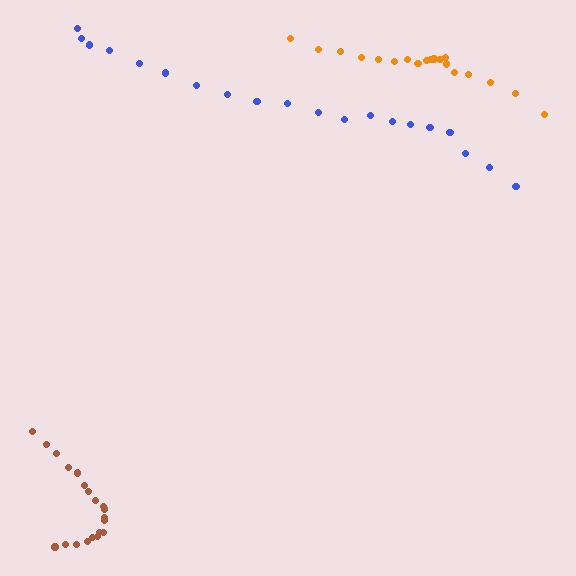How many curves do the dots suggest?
There are 3 distinct paths.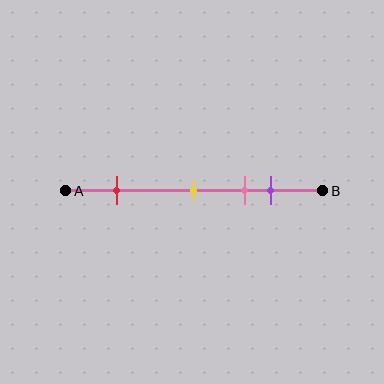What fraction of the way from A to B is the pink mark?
The pink mark is approximately 70% (0.7) of the way from A to B.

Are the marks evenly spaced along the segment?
No, the marks are not evenly spaced.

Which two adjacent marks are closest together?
The pink and purple marks are the closest adjacent pair.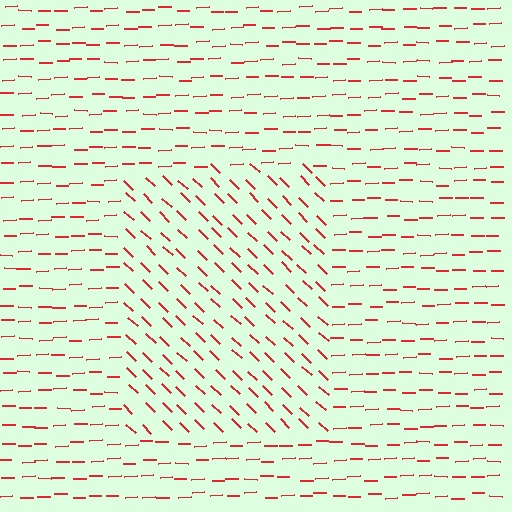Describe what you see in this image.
The image is filled with small red line segments. A rectangle region in the image has lines oriented differently from the surrounding lines, creating a visible texture boundary.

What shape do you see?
I see a rectangle.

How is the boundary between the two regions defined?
The boundary is defined purely by a change in line orientation (approximately 45 degrees difference). All lines are the same color and thickness.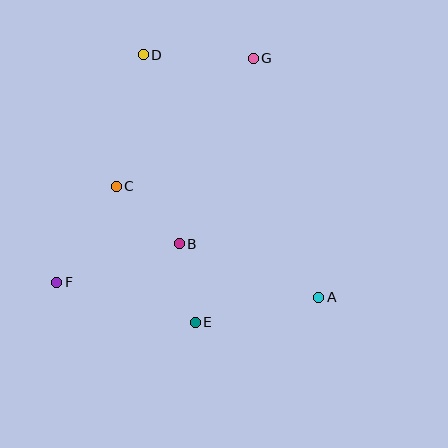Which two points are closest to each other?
Points B and E are closest to each other.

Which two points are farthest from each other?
Points A and D are farthest from each other.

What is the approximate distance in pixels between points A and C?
The distance between A and C is approximately 231 pixels.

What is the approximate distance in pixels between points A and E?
The distance between A and E is approximately 126 pixels.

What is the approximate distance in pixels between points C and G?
The distance between C and G is approximately 188 pixels.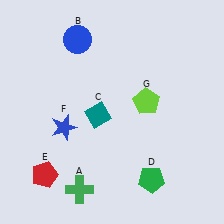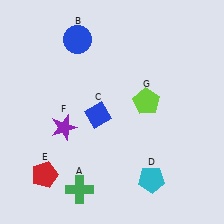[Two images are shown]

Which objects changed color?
C changed from teal to blue. D changed from green to cyan. F changed from blue to purple.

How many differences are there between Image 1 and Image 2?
There are 3 differences between the two images.